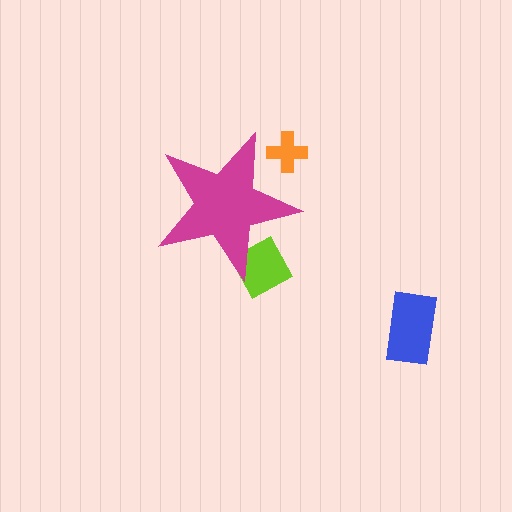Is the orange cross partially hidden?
Yes, the orange cross is partially hidden behind the magenta star.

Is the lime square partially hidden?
Yes, the lime square is partially hidden behind the magenta star.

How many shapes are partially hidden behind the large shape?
2 shapes are partially hidden.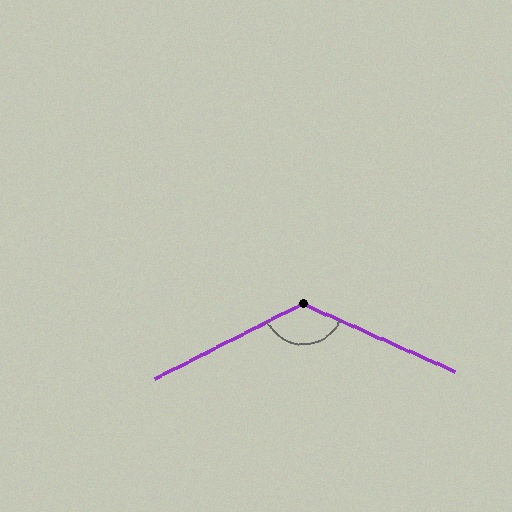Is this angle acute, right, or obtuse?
It is obtuse.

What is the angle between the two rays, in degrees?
Approximately 129 degrees.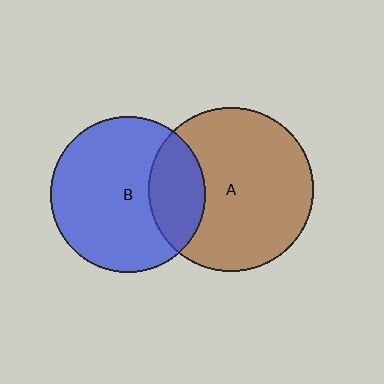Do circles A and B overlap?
Yes.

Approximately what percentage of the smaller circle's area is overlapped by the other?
Approximately 25%.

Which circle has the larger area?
Circle A (brown).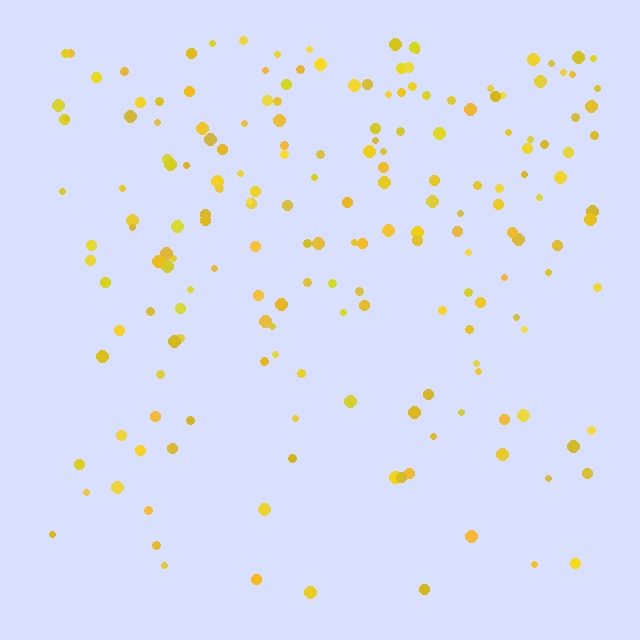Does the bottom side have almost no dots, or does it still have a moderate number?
Still a moderate number, just noticeably fewer than the top.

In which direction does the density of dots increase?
From bottom to top, with the top side densest.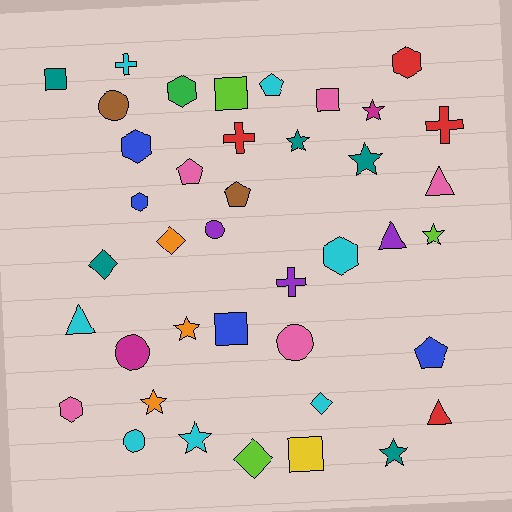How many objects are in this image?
There are 40 objects.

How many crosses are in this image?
There are 4 crosses.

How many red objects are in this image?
There are 4 red objects.